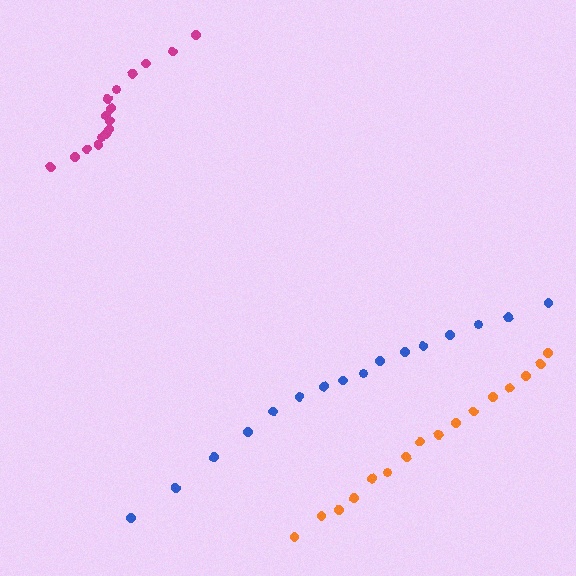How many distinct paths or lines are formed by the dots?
There are 3 distinct paths.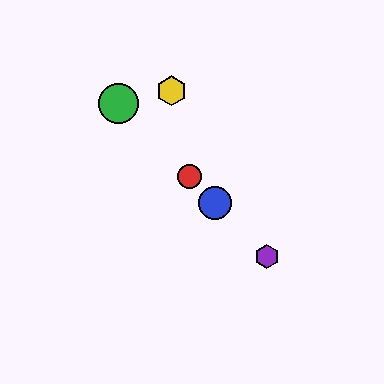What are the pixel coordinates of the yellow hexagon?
The yellow hexagon is at (172, 91).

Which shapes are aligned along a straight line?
The red circle, the blue circle, the green circle, the purple hexagon are aligned along a straight line.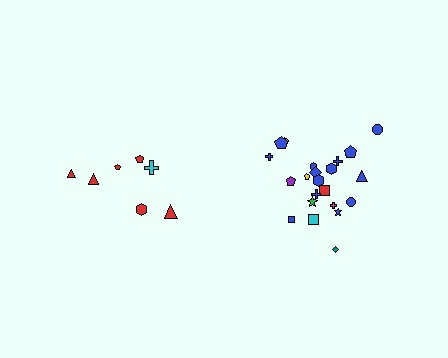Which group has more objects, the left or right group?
The right group.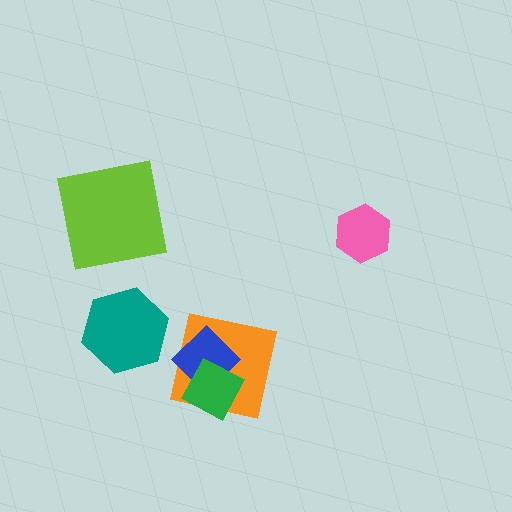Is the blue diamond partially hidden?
Yes, it is partially covered by another shape.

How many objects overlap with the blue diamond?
2 objects overlap with the blue diamond.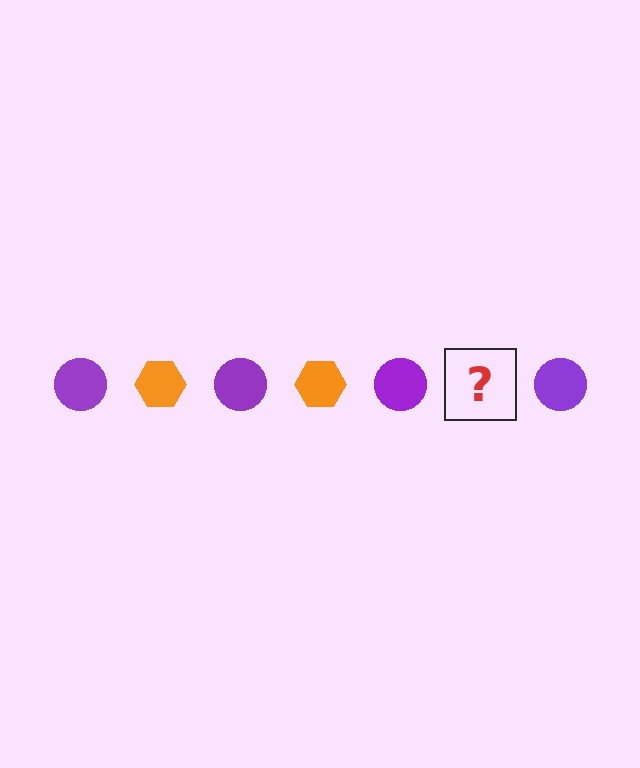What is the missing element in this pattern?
The missing element is an orange hexagon.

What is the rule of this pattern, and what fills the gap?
The rule is that the pattern alternates between purple circle and orange hexagon. The gap should be filled with an orange hexagon.